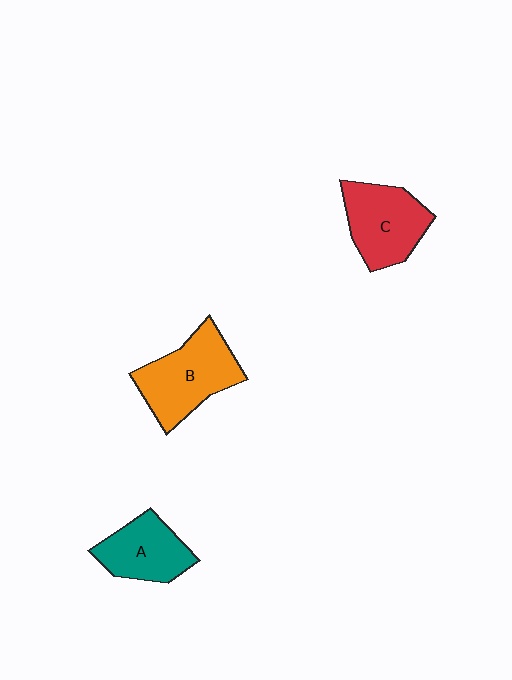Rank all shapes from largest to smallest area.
From largest to smallest: B (orange), C (red), A (teal).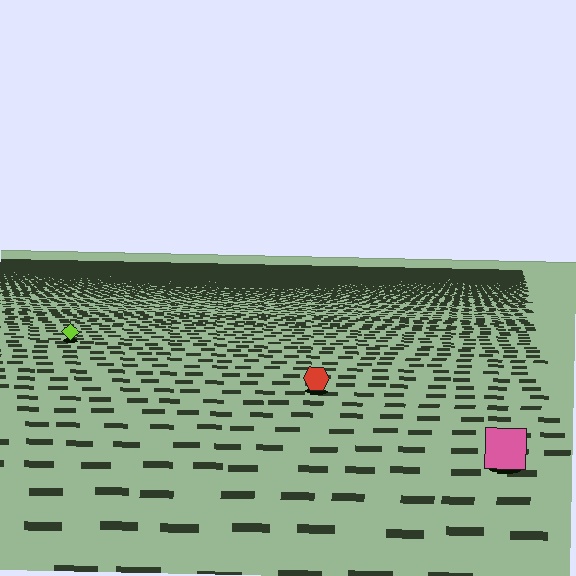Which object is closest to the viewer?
The pink square is closest. The texture marks near it are larger and more spread out.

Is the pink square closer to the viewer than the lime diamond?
Yes. The pink square is closer — you can tell from the texture gradient: the ground texture is coarser near it.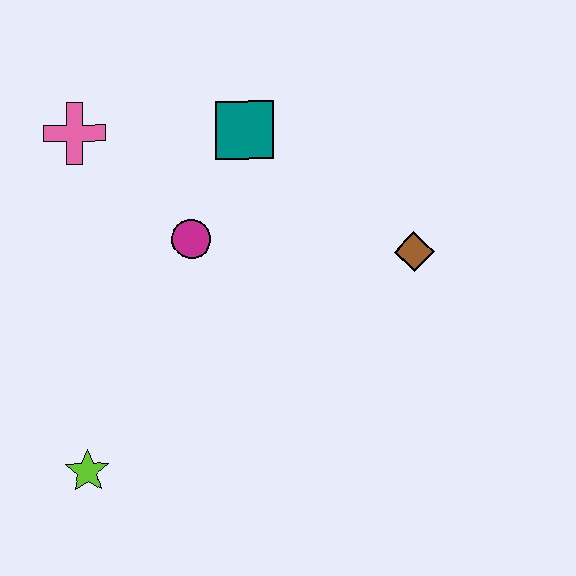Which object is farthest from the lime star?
The brown diamond is farthest from the lime star.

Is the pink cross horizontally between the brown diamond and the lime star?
No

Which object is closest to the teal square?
The magenta circle is closest to the teal square.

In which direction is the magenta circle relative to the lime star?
The magenta circle is above the lime star.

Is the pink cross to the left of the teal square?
Yes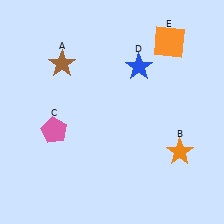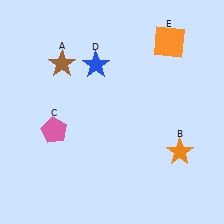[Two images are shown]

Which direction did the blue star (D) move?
The blue star (D) moved left.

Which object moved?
The blue star (D) moved left.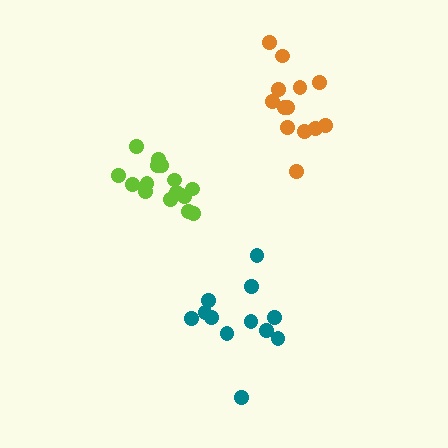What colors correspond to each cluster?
The clusters are colored: lime, orange, teal.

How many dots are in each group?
Group 1: 16 dots, Group 2: 13 dots, Group 3: 12 dots (41 total).